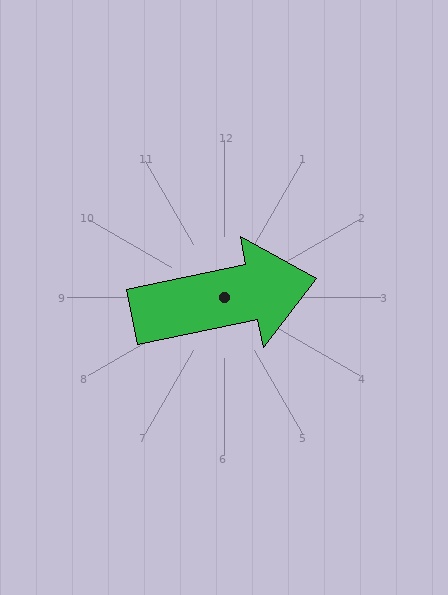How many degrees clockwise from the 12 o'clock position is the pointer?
Approximately 78 degrees.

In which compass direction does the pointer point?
East.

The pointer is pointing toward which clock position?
Roughly 3 o'clock.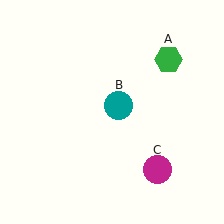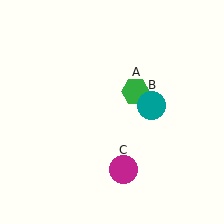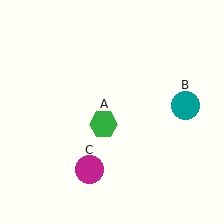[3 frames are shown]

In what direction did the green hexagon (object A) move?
The green hexagon (object A) moved down and to the left.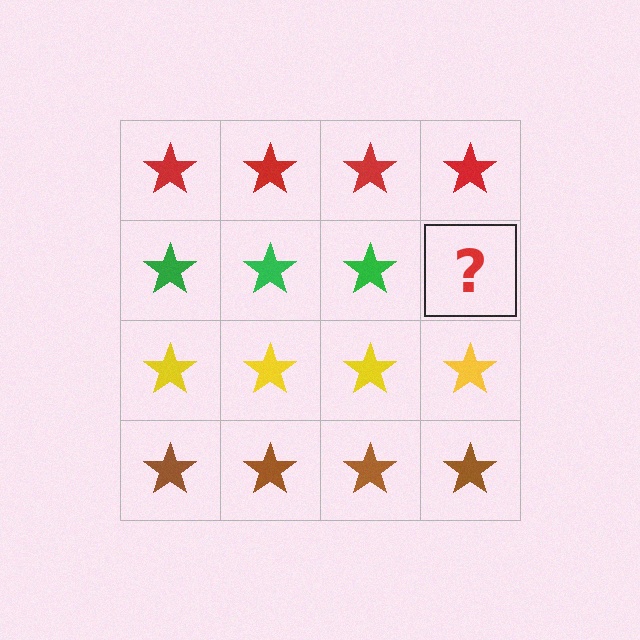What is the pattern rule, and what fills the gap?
The rule is that each row has a consistent color. The gap should be filled with a green star.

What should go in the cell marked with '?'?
The missing cell should contain a green star.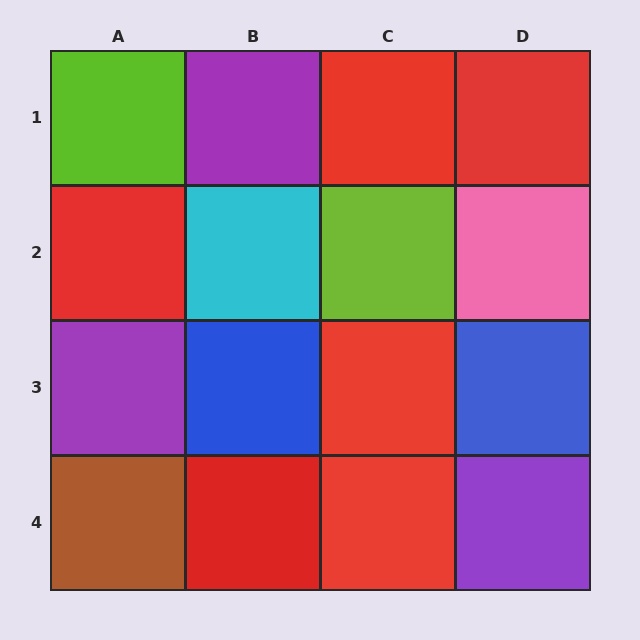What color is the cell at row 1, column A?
Lime.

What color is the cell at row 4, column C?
Red.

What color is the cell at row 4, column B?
Red.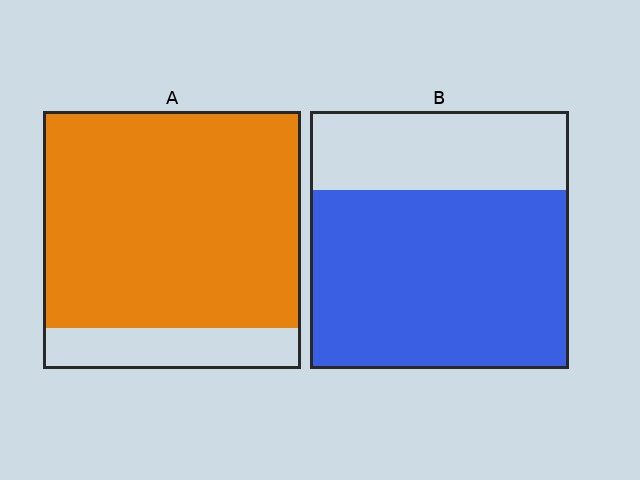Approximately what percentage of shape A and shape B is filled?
A is approximately 85% and B is approximately 70%.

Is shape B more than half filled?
Yes.